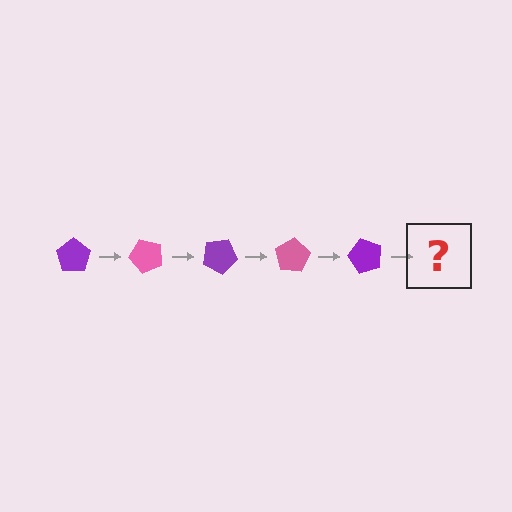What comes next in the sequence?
The next element should be a pink pentagon, rotated 250 degrees from the start.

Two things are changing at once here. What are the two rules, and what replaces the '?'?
The two rules are that it rotates 50 degrees each step and the color cycles through purple and pink. The '?' should be a pink pentagon, rotated 250 degrees from the start.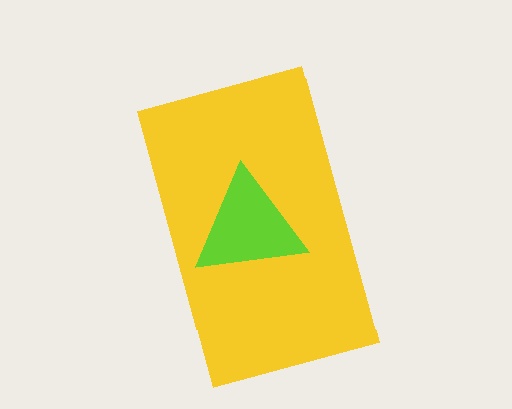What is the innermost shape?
The lime triangle.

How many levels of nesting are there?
2.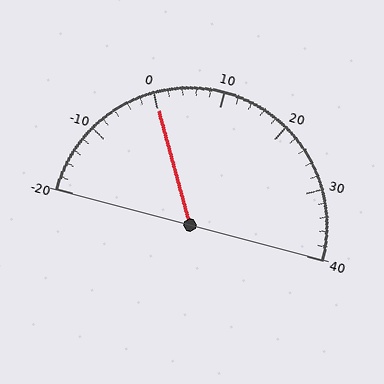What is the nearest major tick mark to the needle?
The nearest major tick mark is 0.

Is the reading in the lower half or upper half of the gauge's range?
The reading is in the lower half of the range (-20 to 40).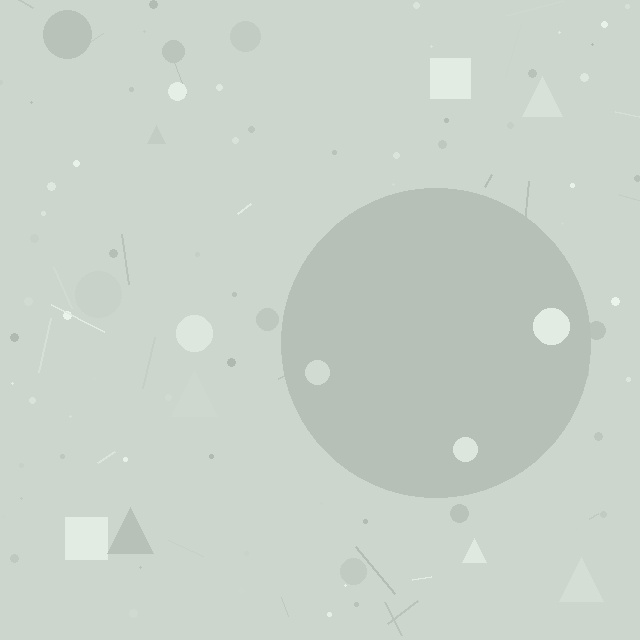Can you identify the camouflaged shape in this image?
The camouflaged shape is a circle.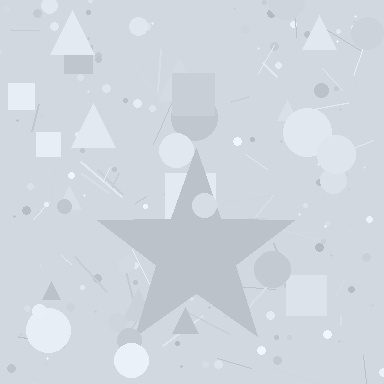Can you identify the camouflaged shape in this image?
The camouflaged shape is a star.